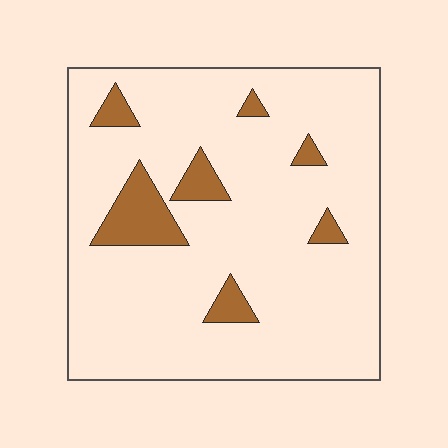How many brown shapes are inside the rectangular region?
7.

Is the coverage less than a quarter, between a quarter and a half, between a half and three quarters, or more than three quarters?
Less than a quarter.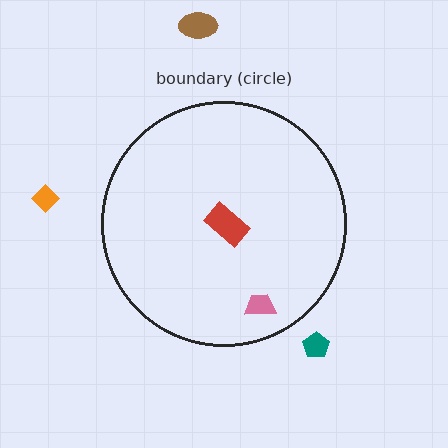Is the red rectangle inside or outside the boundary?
Inside.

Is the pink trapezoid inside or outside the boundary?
Inside.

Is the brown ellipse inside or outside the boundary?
Outside.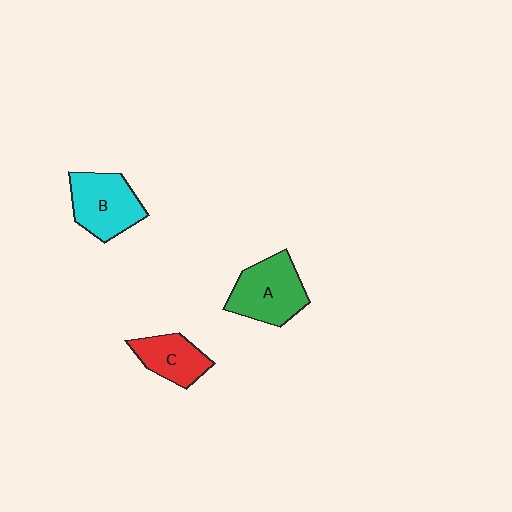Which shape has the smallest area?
Shape C (red).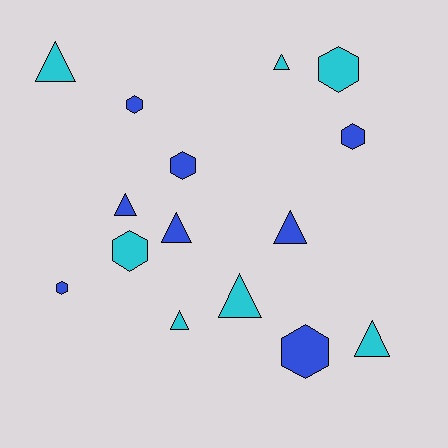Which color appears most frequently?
Blue, with 8 objects.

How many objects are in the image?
There are 15 objects.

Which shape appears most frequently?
Triangle, with 8 objects.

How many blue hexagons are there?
There are 5 blue hexagons.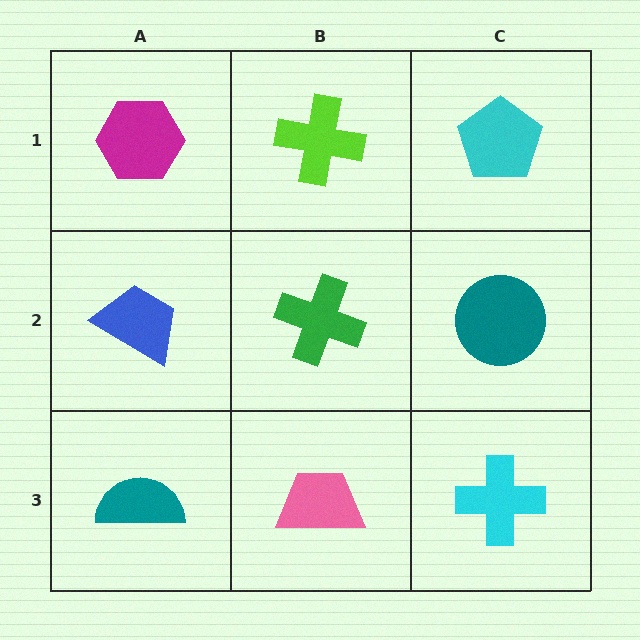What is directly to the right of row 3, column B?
A cyan cross.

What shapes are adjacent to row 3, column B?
A green cross (row 2, column B), a teal semicircle (row 3, column A), a cyan cross (row 3, column C).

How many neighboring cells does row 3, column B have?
3.